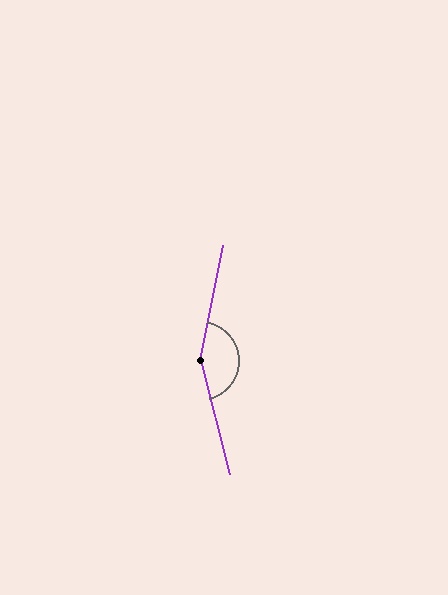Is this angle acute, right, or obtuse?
It is obtuse.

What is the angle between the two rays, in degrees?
Approximately 154 degrees.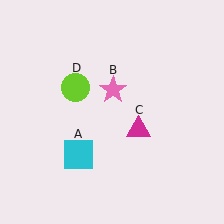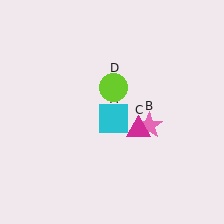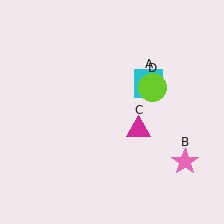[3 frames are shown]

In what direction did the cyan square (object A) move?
The cyan square (object A) moved up and to the right.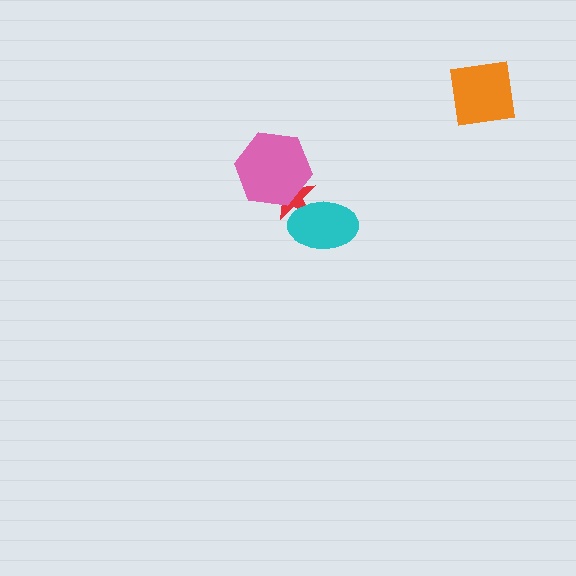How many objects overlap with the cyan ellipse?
1 object overlaps with the cyan ellipse.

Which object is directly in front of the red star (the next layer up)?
The cyan ellipse is directly in front of the red star.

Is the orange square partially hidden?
No, no other shape covers it.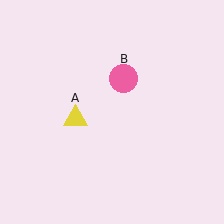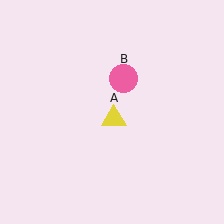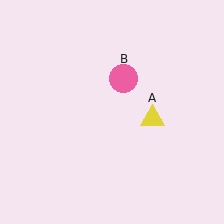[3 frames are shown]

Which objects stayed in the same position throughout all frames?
Pink circle (object B) remained stationary.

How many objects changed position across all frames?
1 object changed position: yellow triangle (object A).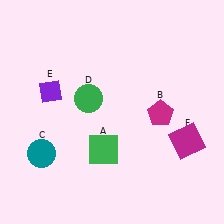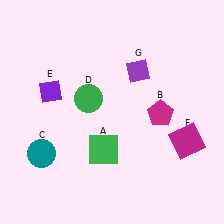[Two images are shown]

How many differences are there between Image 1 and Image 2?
There is 1 difference between the two images.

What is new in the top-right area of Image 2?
A purple diamond (G) was added in the top-right area of Image 2.